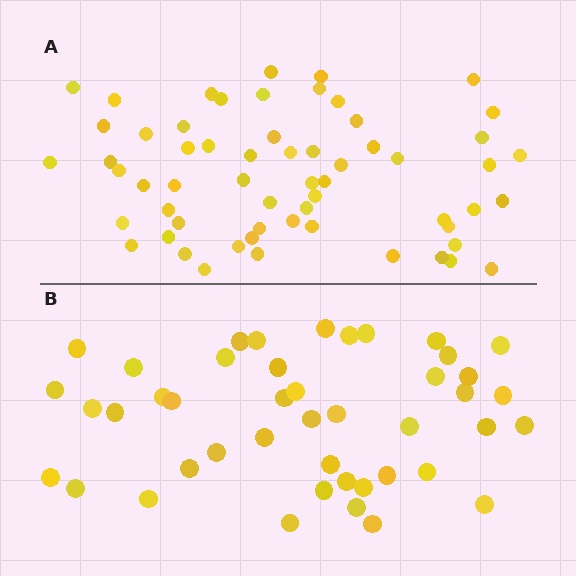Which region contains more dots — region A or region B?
Region A (the top region) has more dots.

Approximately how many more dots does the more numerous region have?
Region A has approximately 15 more dots than region B.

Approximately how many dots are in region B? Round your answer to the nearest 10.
About 40 dots. (The exact count is 44, which rounds to 40.)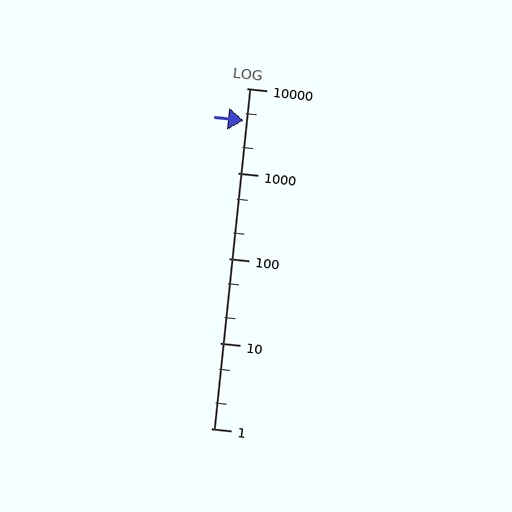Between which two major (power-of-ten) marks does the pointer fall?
The pointer is between 1000 and 10000.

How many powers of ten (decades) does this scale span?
The scale spans 4 decades, from 1 to 10000.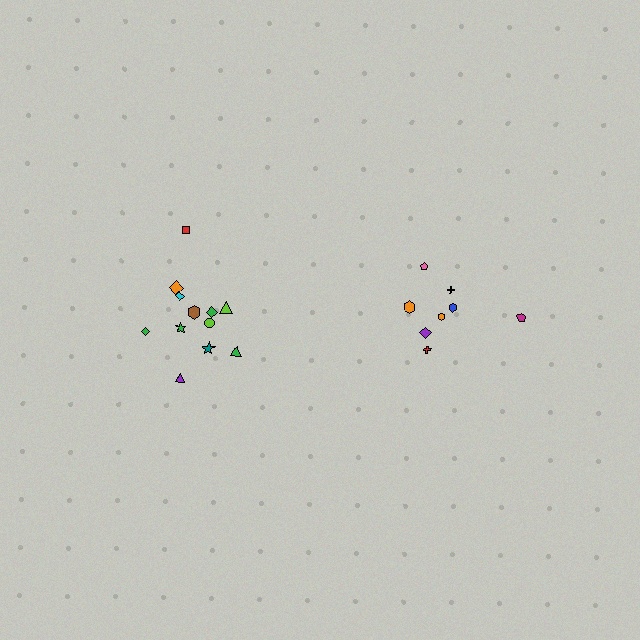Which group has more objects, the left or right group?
The left group.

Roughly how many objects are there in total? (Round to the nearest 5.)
Roughly 20 objects in total.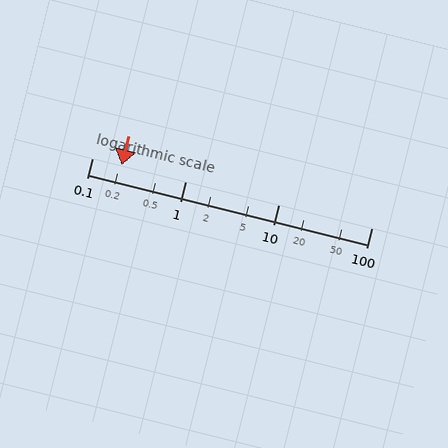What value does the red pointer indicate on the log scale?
The pointer indicates approximately 0.21.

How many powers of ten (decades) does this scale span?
The scale spans 3 decades, from 0.1 to 100.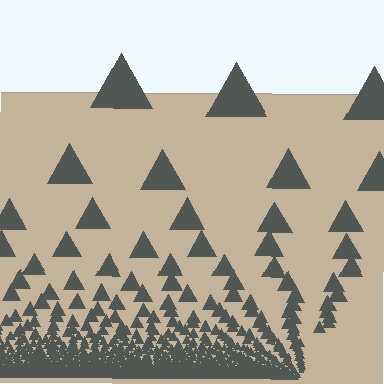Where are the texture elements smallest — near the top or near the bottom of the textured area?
Near the bottom.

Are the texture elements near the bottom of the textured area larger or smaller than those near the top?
Smaller. The gradient is inverted — elements near the bottom are smaller and denser.